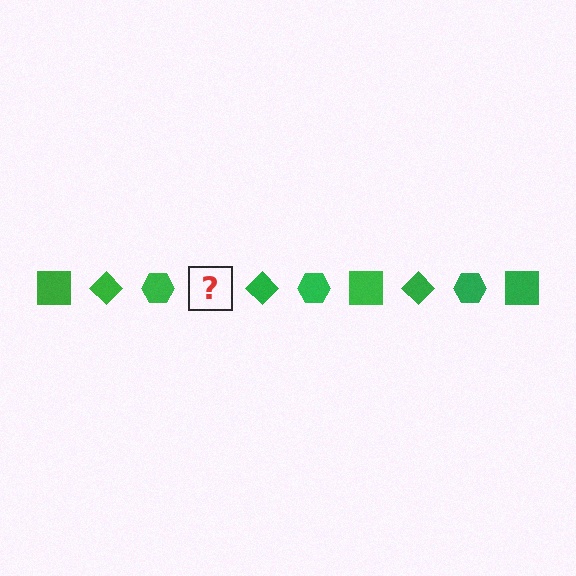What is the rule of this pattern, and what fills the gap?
The rule is that the pattern cycles through square, diamond, hexagon shapes in green. The gap should be filled with a green square.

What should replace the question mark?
The question mark should be replaced with a green square.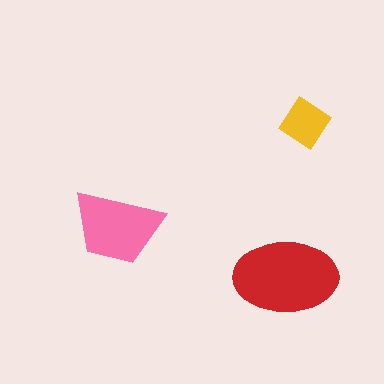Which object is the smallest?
The yellow diamond.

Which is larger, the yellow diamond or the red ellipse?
The red ellipse.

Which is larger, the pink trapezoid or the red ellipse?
The red ellipse.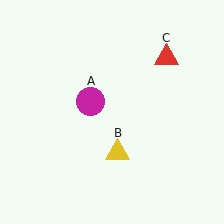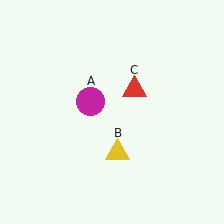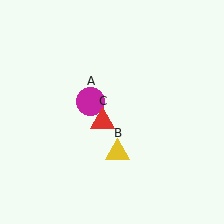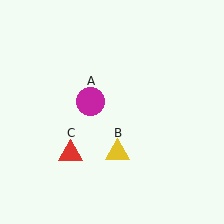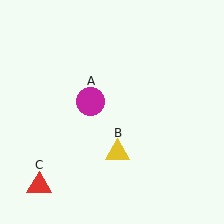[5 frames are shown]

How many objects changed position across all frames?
1 object changed position: red triangle (object C).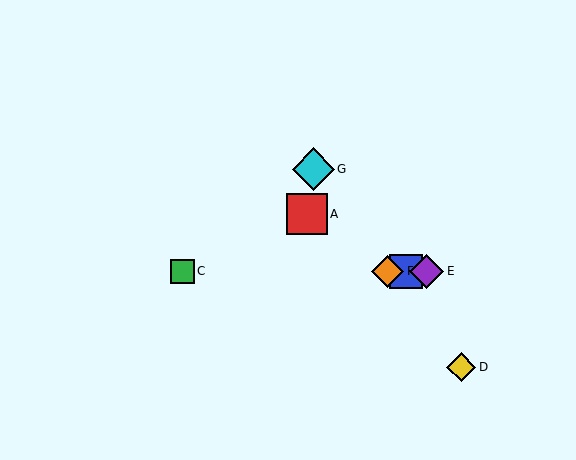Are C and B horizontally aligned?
Yes, both are at y≈271.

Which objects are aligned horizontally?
Objects B, C, E, F are aligned horizontally.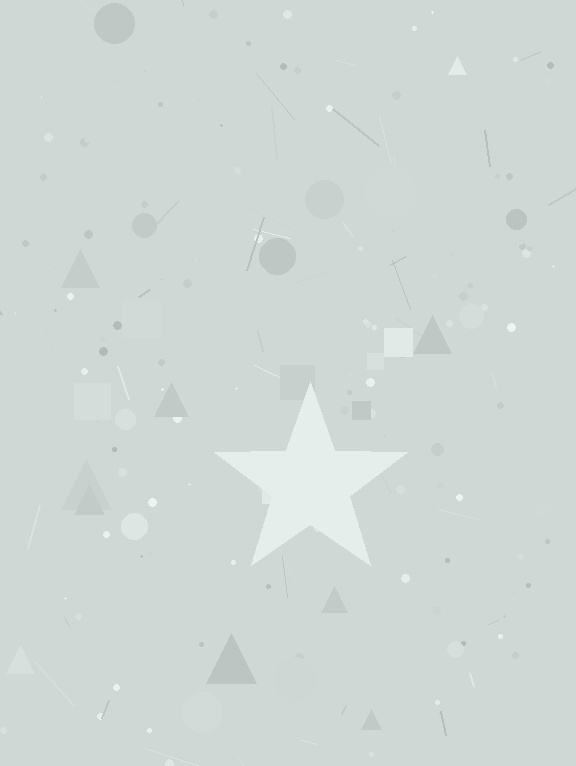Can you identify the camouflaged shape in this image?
The camouflaged shape is a star.